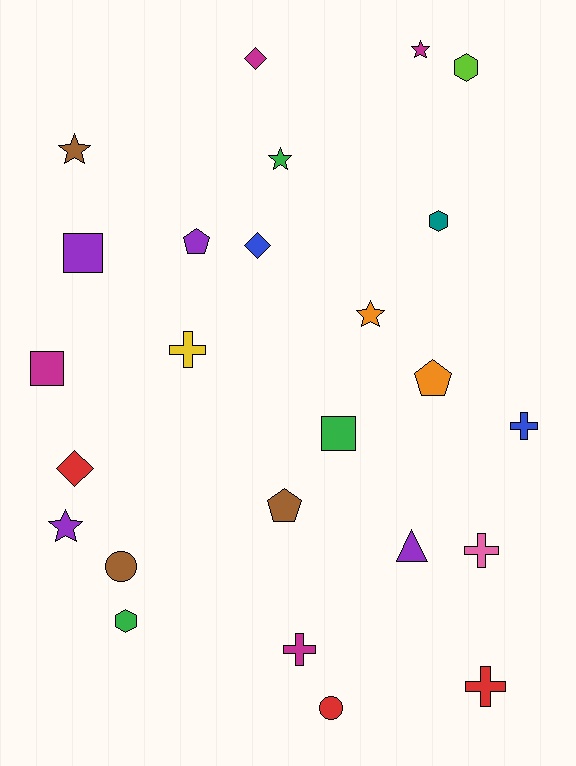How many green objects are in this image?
There are 3 green objects.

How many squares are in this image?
There are 3 squares.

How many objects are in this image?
There are 25 objects.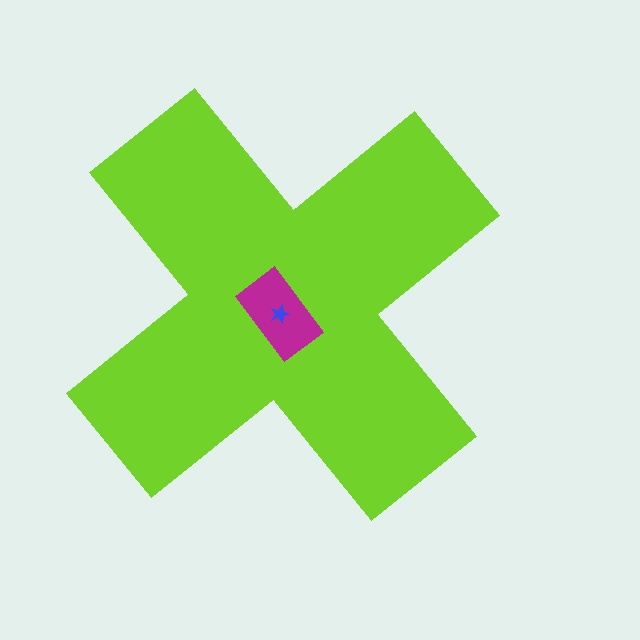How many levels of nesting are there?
3.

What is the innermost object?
The blue star.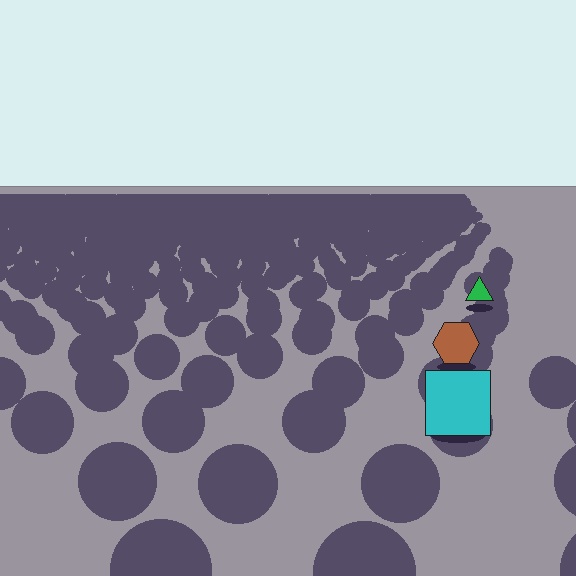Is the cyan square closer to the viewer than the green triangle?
Yes. The cyan square is closer — you can tell from the texture gradient: the ground texture is coarser near it.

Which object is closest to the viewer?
The cyan square is closest. The texture marks near it are larger and more spread out.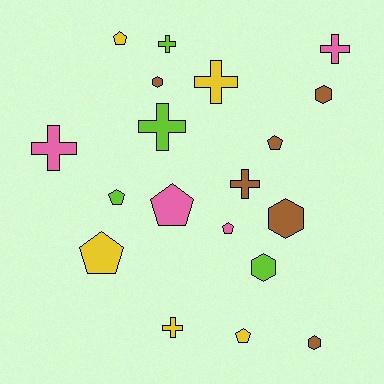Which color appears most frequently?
Brown, with 6 objects.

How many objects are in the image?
There are 19 objects.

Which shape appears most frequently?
Cross, with 7 objects.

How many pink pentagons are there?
There are 2 pink pentagons.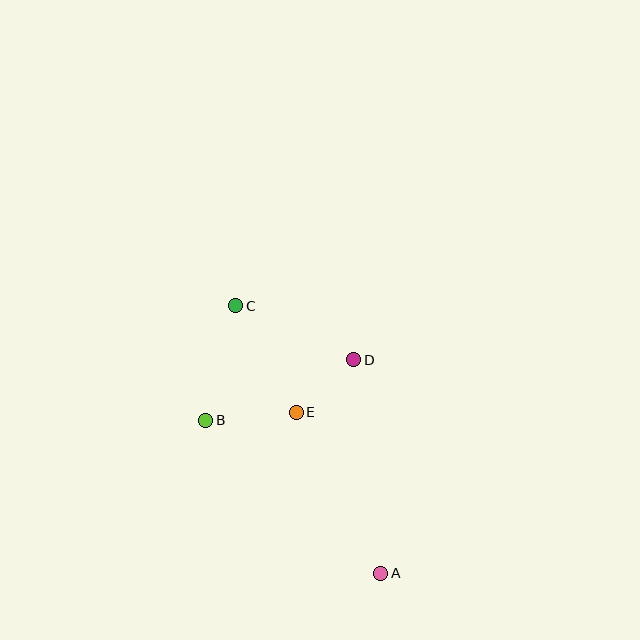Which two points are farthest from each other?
Points A and C are farthest from each other.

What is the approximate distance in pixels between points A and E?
The distance between A and E is approximately 182 pixels.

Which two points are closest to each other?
Points D and E are closest to each other.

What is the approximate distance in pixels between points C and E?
The distance between C and E is approximately 122 pixels.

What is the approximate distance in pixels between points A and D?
The distance between A and D is approximately 215 pixels.